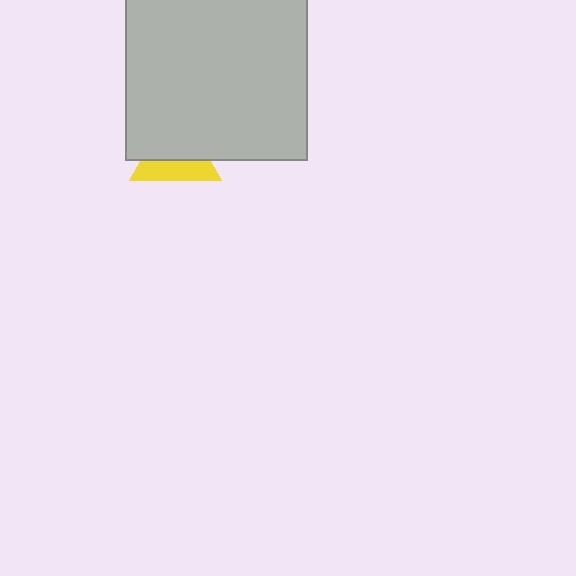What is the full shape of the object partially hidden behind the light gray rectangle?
The partially hidden object is a yellow triangle.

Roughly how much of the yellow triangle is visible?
A small part of it is visible (roughly 43%).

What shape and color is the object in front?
The object in front is a light gray rectangle.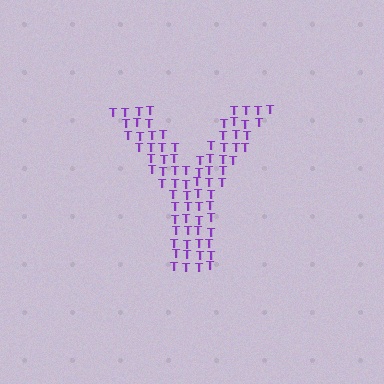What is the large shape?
The large shape is the letter Y.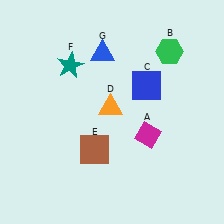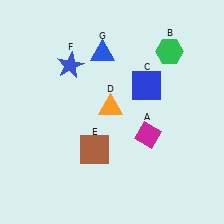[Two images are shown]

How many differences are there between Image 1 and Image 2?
There is 1 difference between the two images.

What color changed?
The star (F) changed from teal in Image 1 to blue in Image 2.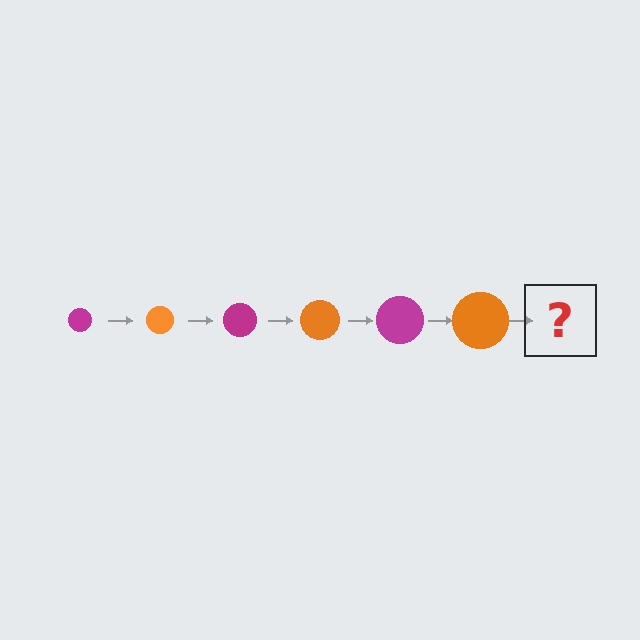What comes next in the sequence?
The next element should be a magenta circle, larger than the previous one.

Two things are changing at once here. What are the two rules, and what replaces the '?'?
The two rules are that the circle grows larger each step and the color cycles through magenta and orange. The '?' should be a magenta circle, larger than the previous one.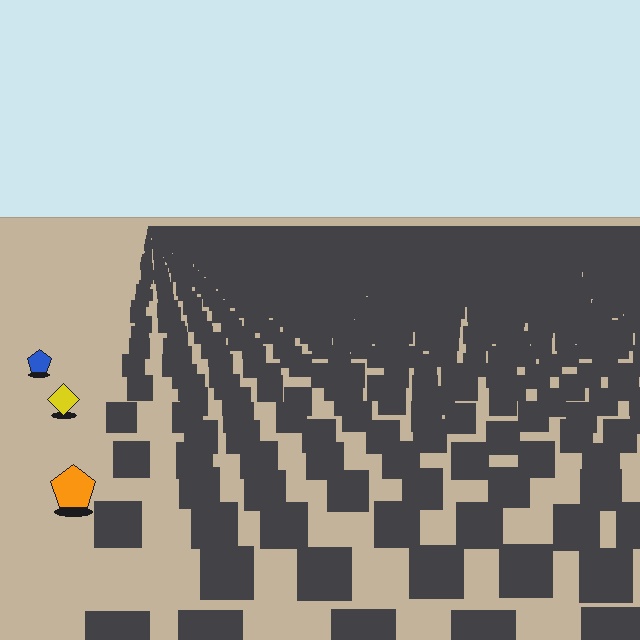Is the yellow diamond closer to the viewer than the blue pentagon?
Yes. The yellow diamond is closer — you can tell from the texture gradient: the ground texture is coarser near it.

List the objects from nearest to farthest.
From nearest to farthest: the orange pentagon, the yellow diamond, the blue pentagon.